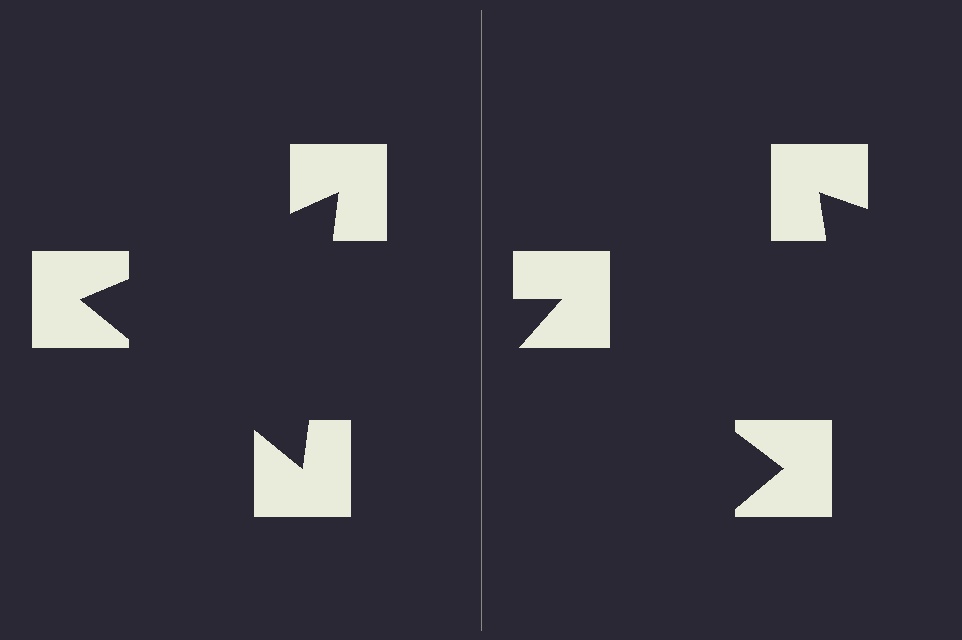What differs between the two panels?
The notched squares are positioned identically on both sides; only the wedge orientations differ. On the left they align to a triangle; on the right they are misaligned.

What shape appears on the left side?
An illusory triangle.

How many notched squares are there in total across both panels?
6 — 3 on each side.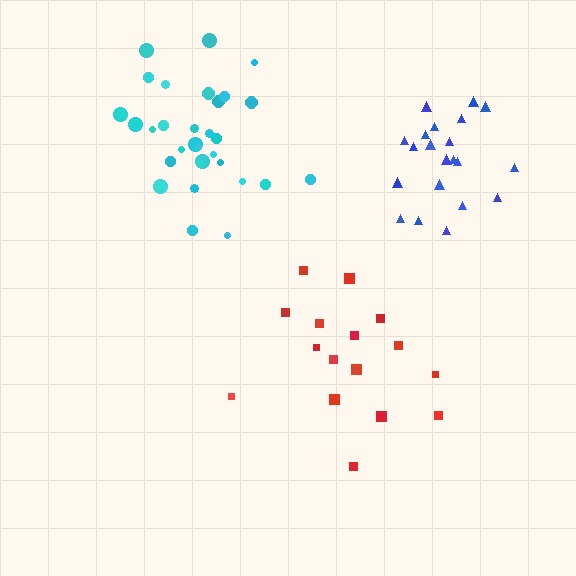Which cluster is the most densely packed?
Blue.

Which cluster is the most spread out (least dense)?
Red.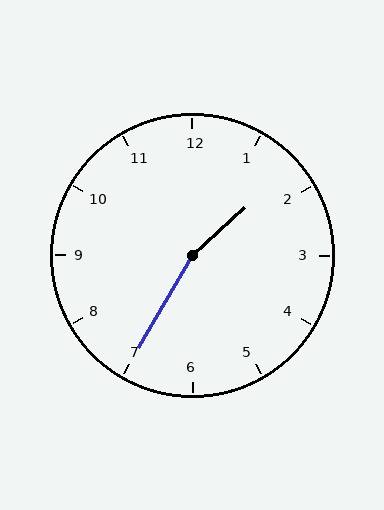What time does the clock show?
1:35.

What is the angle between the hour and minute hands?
Approximately 162 degrees.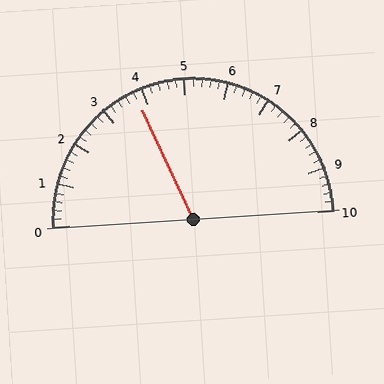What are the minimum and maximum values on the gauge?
The gauge ranges from 0 to 10.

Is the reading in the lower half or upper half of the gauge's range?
The reading is in the lower half of the range (0 to 10).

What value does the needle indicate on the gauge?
The needle indicates approximately 3.8.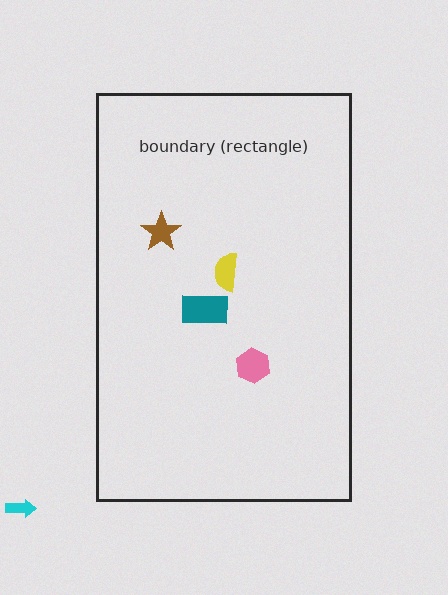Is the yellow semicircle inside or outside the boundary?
Inside.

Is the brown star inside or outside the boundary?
Inside.